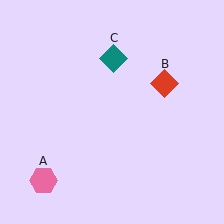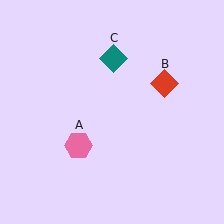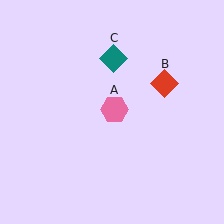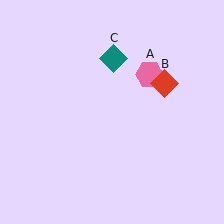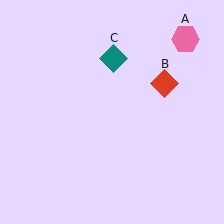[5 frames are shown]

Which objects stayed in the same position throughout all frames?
Red diamond (object B) and teal diamond (object C) remained stationary.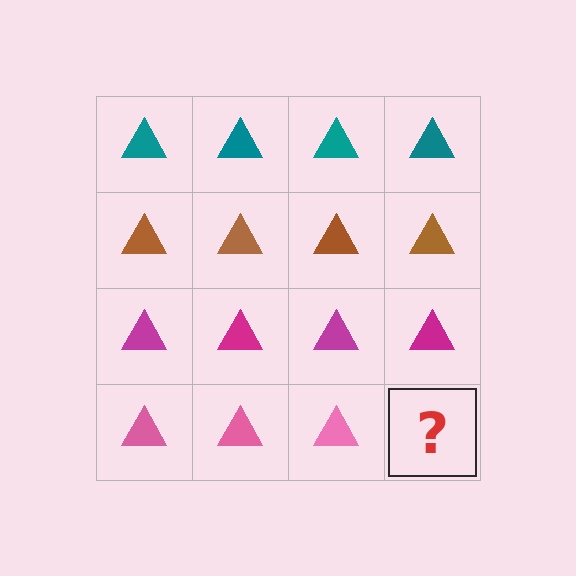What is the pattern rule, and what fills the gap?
The rule is that each row has a consistent color. The gap should be filled with a pink triangle.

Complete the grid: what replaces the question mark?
The question mark should be replaced with a pink triangle.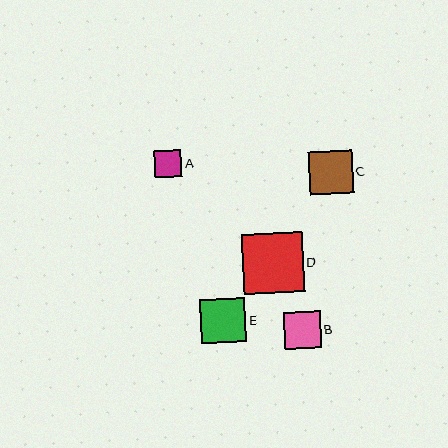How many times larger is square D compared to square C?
Square D is approximately 1.4 times the size of square C.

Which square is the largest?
Square D is the largest with a size of approximately 60 pixels.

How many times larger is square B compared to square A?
Square B is approximately 1.3 times the size of square A.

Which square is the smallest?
Square A is the smallest with a size of approximately 28 pixels.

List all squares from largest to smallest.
From largest to smallest: D, E, C, B, A.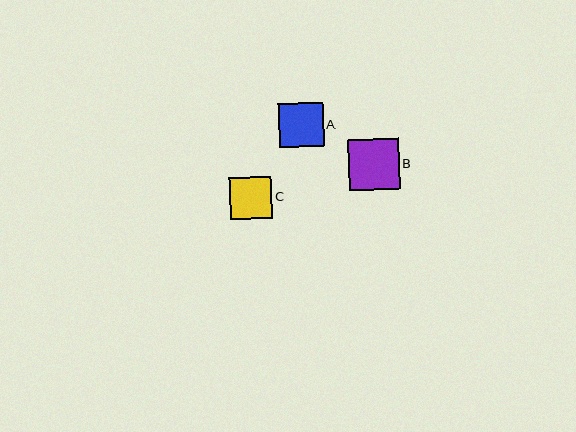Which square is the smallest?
Square C is the smallest with a size of approximately 42 pixels.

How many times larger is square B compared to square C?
Square B is approximately 1.2 times the size of square C.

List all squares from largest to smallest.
From largest to smallest: B, A, C.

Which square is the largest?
Square B is the largest with a size of approximately 51 pixels.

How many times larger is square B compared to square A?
Square B is approximately 1.1 times the size of square A.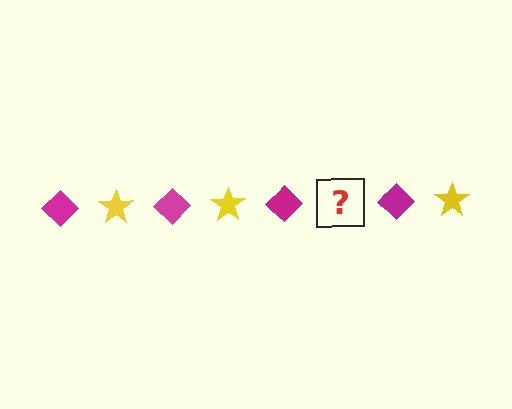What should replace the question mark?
The question mark should be replaced with a yellow star.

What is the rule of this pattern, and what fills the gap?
The rule is that the pattern alternates between magenta diamond and yellow star. The gap should be filled with a yellow star.